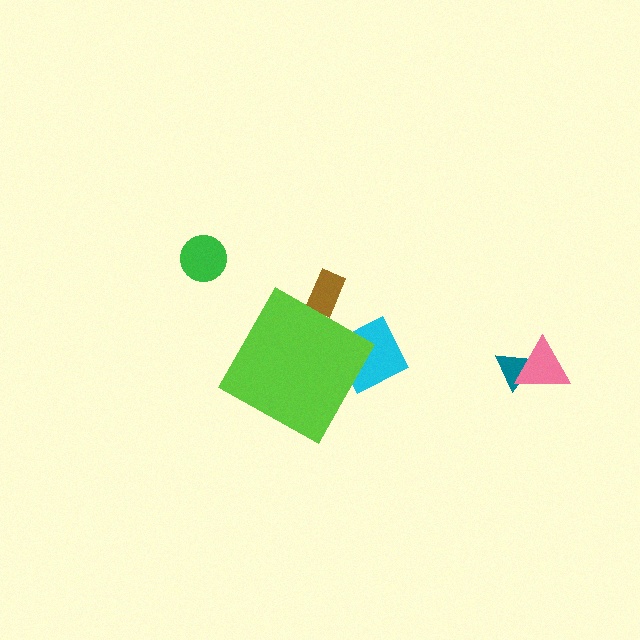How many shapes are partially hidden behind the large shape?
2 shapes are partially hidden.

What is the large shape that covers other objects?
A lime diamond.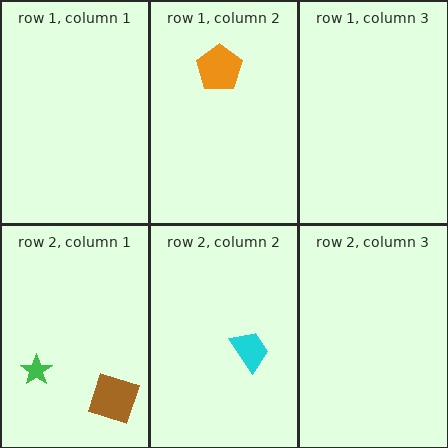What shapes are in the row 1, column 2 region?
The orange pentagon.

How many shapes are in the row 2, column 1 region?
2.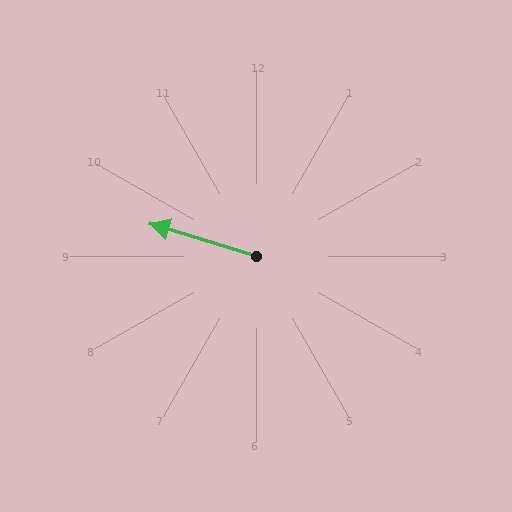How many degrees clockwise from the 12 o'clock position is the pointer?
Approximately 287 degrees.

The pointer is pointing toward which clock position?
Roughly 10 o'clock.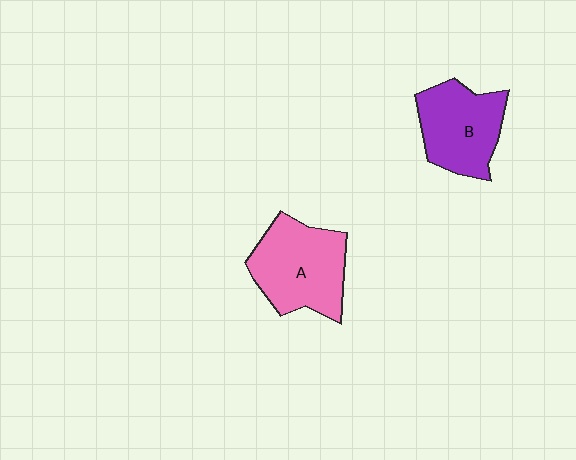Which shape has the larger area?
Shape A (pink).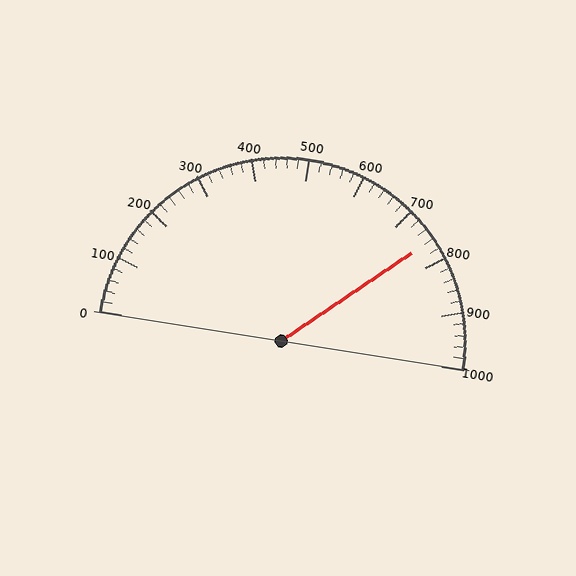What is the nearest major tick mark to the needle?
The nearest major tick mark is 800.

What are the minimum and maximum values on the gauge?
The gauge ranges from 0 to 1000.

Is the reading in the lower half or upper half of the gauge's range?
The reading is in the upper half of the range (0 to 1000).